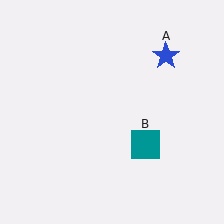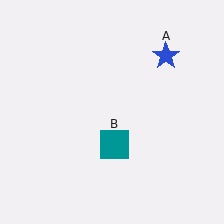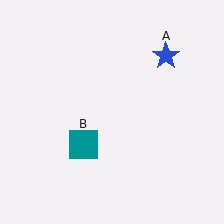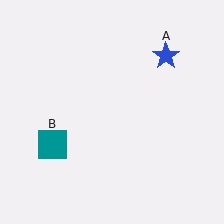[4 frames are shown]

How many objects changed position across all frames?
1 object changed position: teal square (object B).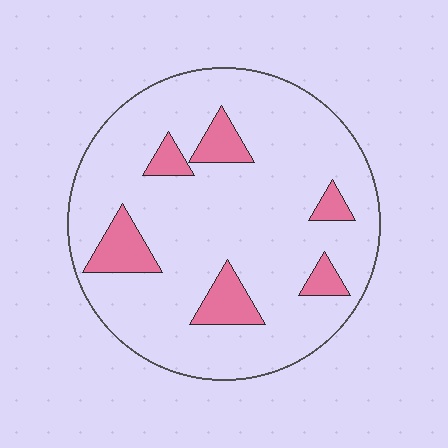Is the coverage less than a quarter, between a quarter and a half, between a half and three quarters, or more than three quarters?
Less than a quarter.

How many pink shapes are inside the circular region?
6.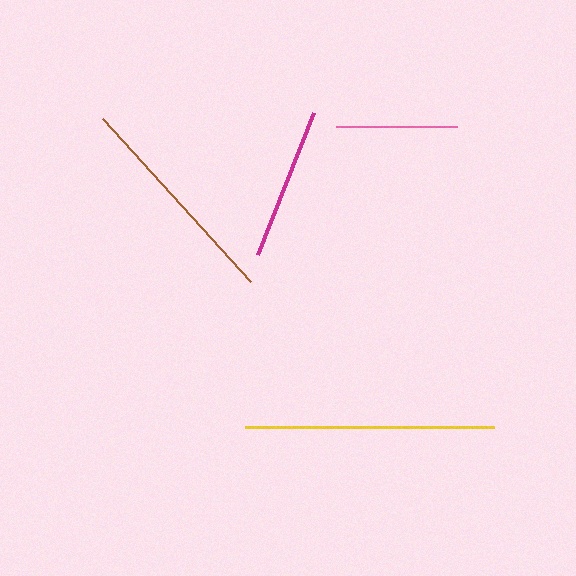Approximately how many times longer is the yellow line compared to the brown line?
The yellow line is approximately 1.1 times the length of the brown line.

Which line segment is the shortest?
The pink line is the shortest at approximately 120 pixels.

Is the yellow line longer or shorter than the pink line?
The yellow line is longer than the pink line.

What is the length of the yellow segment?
The yellow segment is approximately 249 pixels long.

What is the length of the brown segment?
The brown segment is approximately 220 pixels long.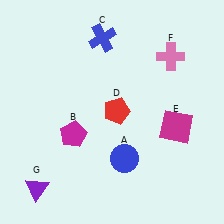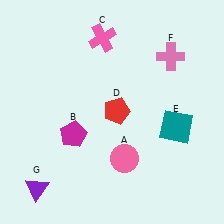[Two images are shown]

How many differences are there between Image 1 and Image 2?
There are 3 differences between the two images.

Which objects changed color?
A changed from blue to pink. C changed from blue to pink. E changed from magenta to teal.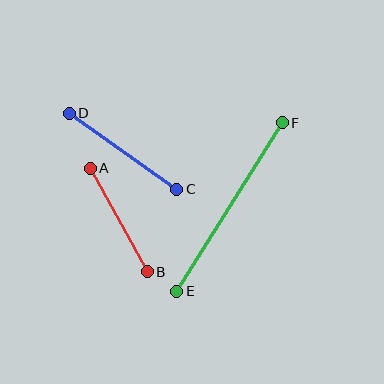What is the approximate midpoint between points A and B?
The midpoint is at approximately (119, 220) pixels.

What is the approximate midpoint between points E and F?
The midpoint is at approximately (229, 207) pixels.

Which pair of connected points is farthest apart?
Points E and F are farthest apart.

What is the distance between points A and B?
The distance is approximately 118 pixels.